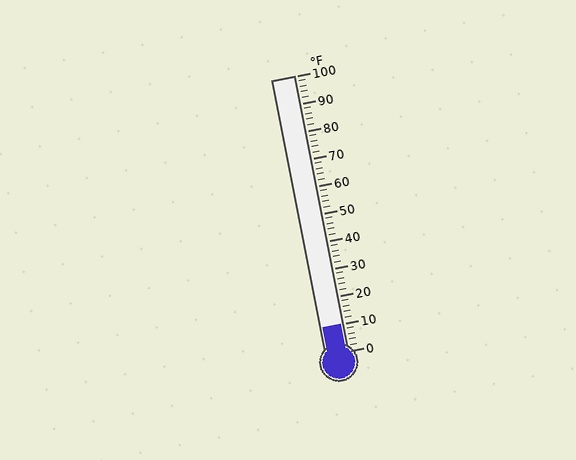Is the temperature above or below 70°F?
The temperature is below 70°F.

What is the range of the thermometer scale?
The thermometer scale ranges from 0°F to 100°F.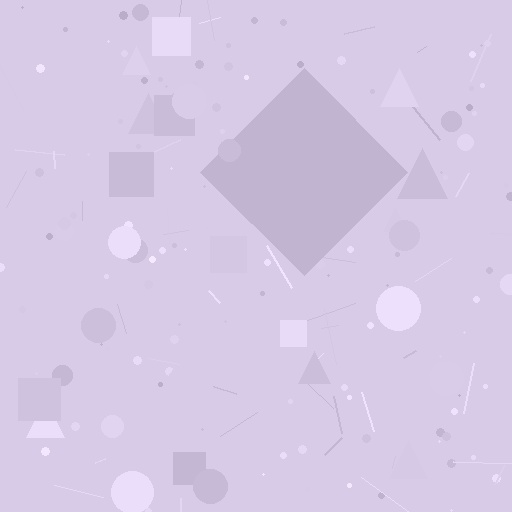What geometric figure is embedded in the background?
A diamond is embedded in the background.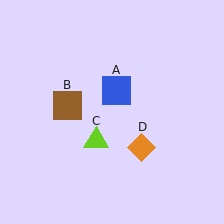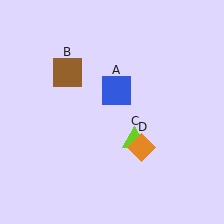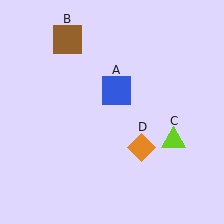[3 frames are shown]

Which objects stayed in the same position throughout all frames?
Blue square (object A) and orange diamond (object D) remained stationary.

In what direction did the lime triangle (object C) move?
The lime triangle (object C) moved right.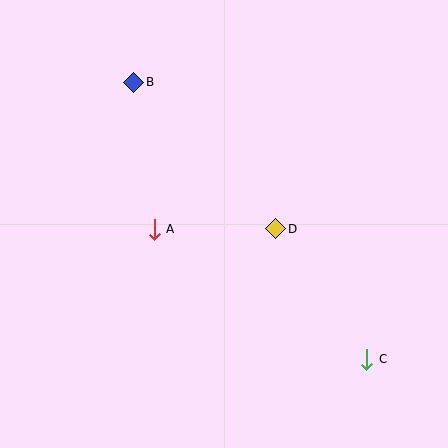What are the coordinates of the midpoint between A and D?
The midpoint between A and D is at (215, 229).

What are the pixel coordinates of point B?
Point B is at (134, 82).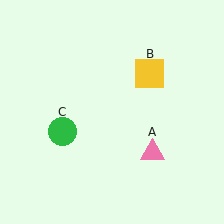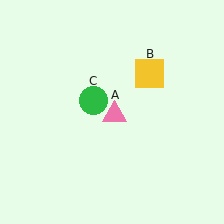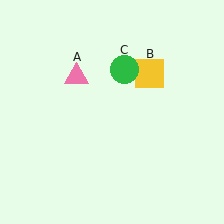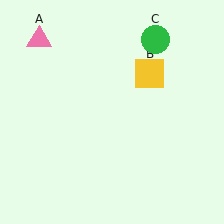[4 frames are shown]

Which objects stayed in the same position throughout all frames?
Yellow square (object B) remained stationary.